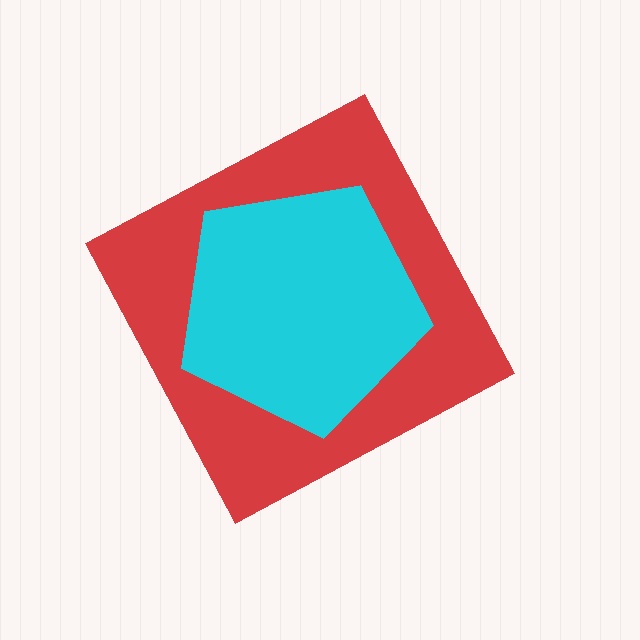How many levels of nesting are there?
2.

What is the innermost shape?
The cyan pentagon.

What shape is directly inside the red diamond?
The cyan pentagon.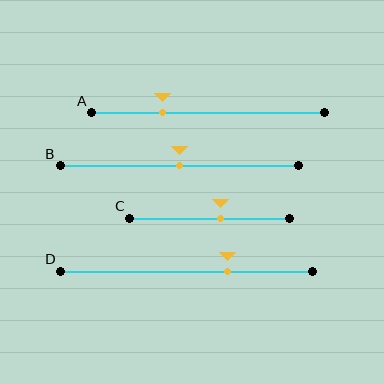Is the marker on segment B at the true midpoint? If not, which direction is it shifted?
Yes, the marker on segment B is at the true midpoint.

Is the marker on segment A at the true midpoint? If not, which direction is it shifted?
No, the marker on segment A is shifted to the left by about 20% of the segment length.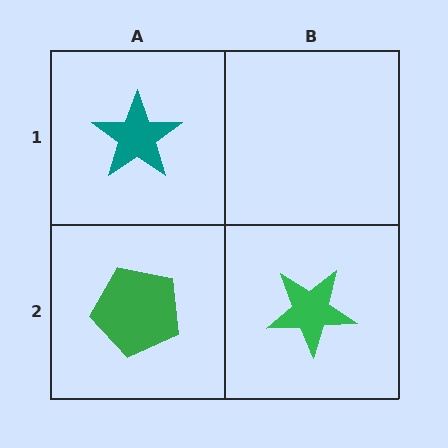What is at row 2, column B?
A green star.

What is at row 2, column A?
A green pentagon.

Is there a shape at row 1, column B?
No, that cell is empty.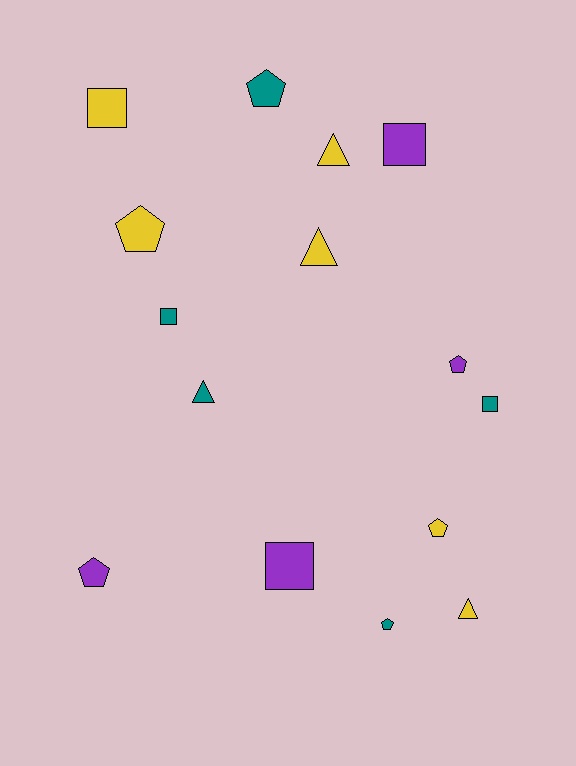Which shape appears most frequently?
Pentagon, with 6 objects.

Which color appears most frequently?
Yellow, with 6 objects.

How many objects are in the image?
There are 15 objects.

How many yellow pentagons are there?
There are 2 yellow pentagons.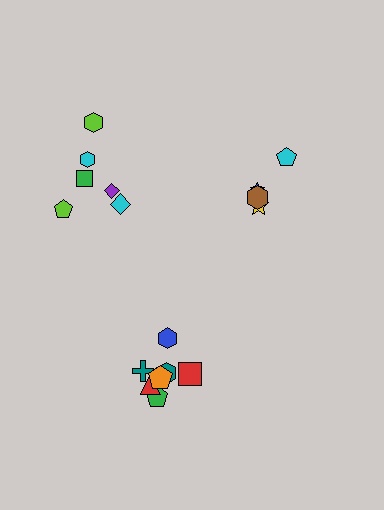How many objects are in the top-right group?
There are 4 objects.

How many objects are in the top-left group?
There are 6 objects.